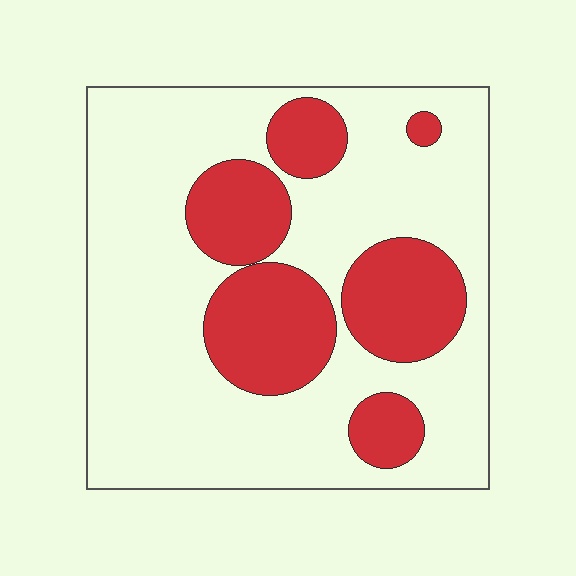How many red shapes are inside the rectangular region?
6.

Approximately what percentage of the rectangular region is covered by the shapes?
Approximately 30%.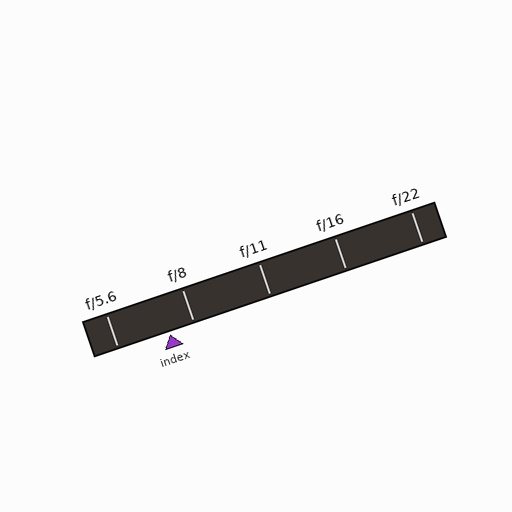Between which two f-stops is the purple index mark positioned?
The index mark is between f/5.6 and f/8.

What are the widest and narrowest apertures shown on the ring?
The widest aperture shown is f/5.6 and the narrowest is f/22.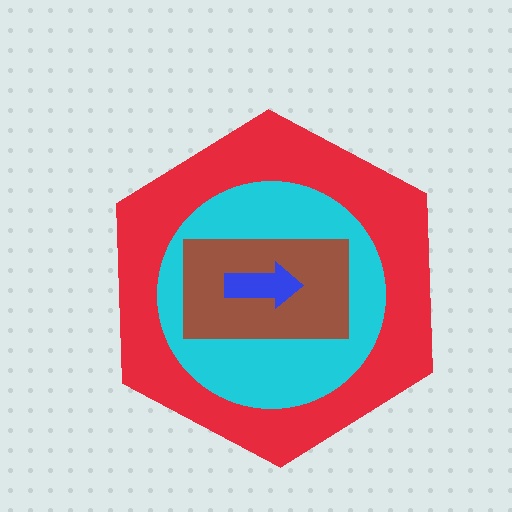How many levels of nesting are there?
4.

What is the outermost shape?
The red hexagon.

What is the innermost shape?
The blue arrow.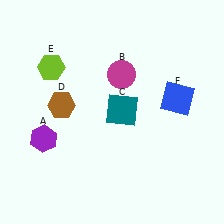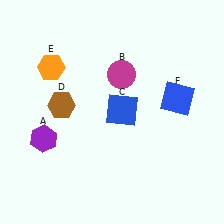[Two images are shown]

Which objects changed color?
C changed from teal to blue. E changed from lime to orange.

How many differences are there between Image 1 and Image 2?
There are 2 differences between the two images.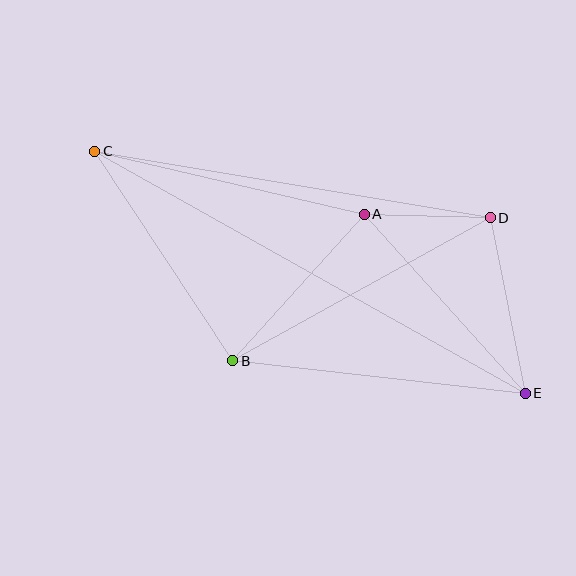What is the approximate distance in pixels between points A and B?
The distance between A and B is approximately 197 pixels.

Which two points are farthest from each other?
Points C and E are farthest from each other.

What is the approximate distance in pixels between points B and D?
The distance between B and D is approximately 294 pixels.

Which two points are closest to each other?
Points A and D are closest to each other.